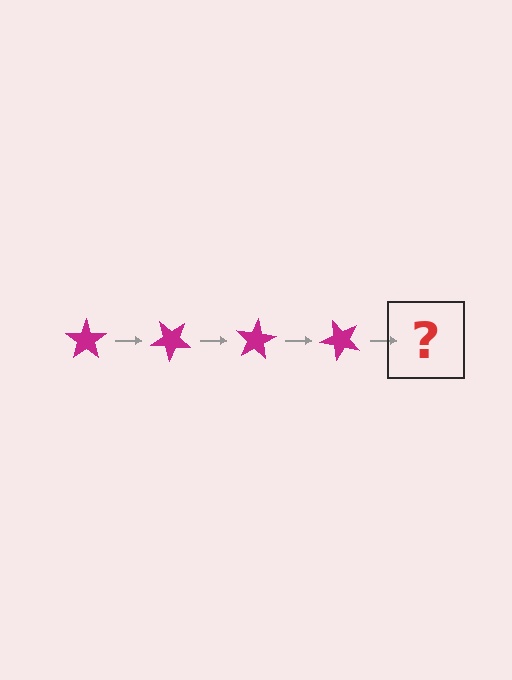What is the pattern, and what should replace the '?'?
The pattern is that the star rotates 40 degrees each step. The '?' should be a magenta star rotated 160 degrees.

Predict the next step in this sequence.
The next step is a magenta star rotated 160 degrees.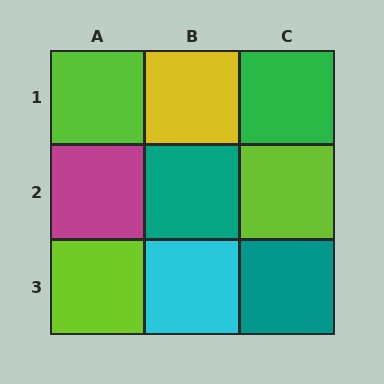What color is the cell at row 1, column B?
Yellow.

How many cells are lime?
3 cells are lime.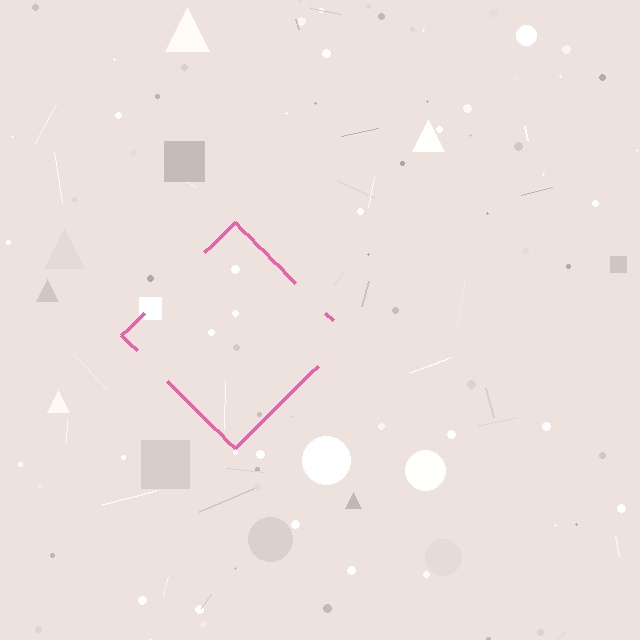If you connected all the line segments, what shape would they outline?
They would outline a diamond.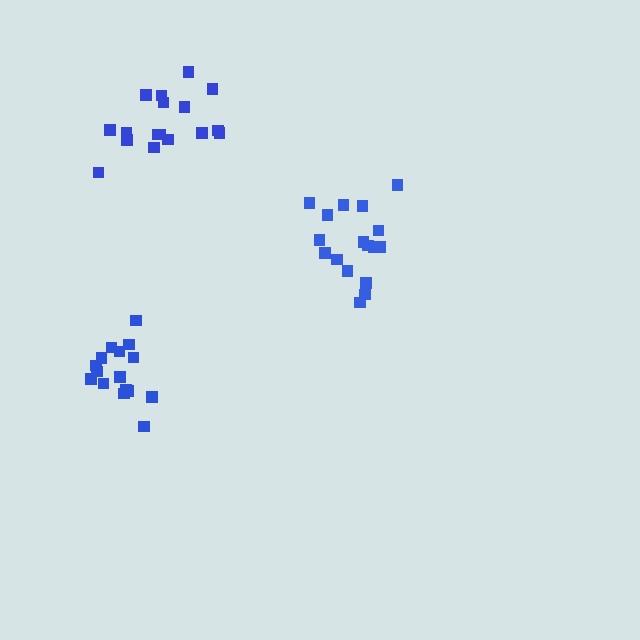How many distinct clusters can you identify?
There are 3 distinct clusters.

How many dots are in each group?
Group 1: 17 dots, Group 2: 17 dots, Group 3: 17 dots (51 total).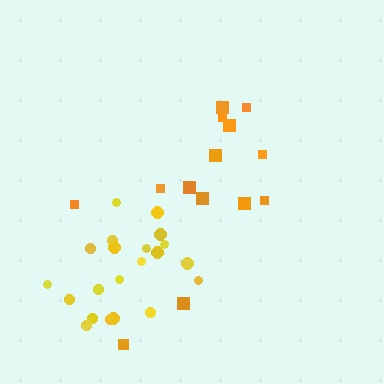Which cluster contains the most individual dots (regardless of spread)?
Yellow (21).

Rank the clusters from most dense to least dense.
yellow, orange.